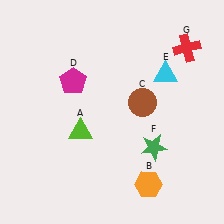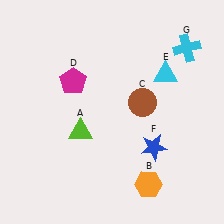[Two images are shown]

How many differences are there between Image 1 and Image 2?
There are 2 differences between the two images.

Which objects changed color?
F changed from green to blue. G changed from red to cyan.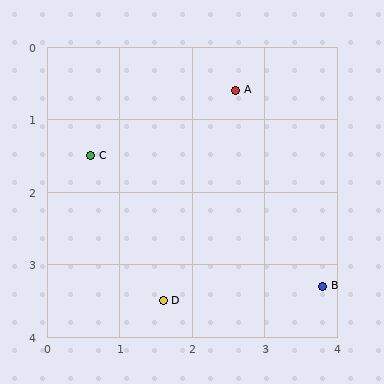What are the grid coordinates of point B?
Point B is at approximately (3.8, 3.3).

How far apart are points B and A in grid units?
Points B and A are about 3.0 grid units apart.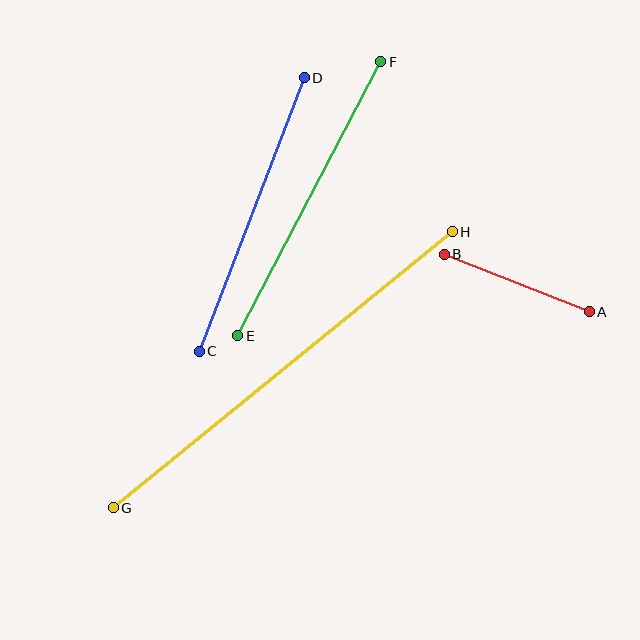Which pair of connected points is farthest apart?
Points G and H are farthest apart.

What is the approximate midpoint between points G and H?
The midpoint is at approximately (283, 370) pixels.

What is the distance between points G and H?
The distance is approximately 437 pixels.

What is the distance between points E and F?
The distance is approximately 309 pixels.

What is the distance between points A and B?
The distance is approximately 156 pixels.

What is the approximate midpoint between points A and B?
The midpoint is at approximately (517, 283) pixels.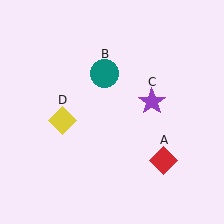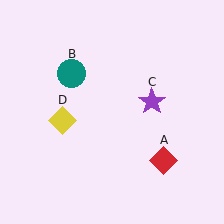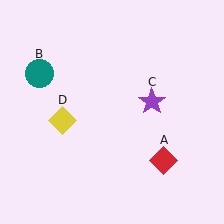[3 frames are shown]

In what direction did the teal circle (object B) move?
The teal circle (object B) moved left.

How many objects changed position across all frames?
1 object changed position: teal circle (object B).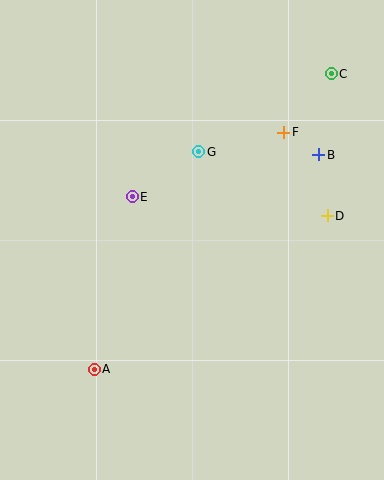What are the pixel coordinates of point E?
Point E is at (132, 197).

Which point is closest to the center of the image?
Point E at (132, 197) is closest to the center.